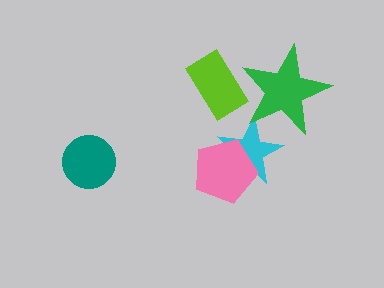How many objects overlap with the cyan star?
2 objects overlap with the cyan star.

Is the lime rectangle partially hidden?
Yes, it is partially covered by another shape.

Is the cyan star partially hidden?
Yes, it is partially covered by another shape.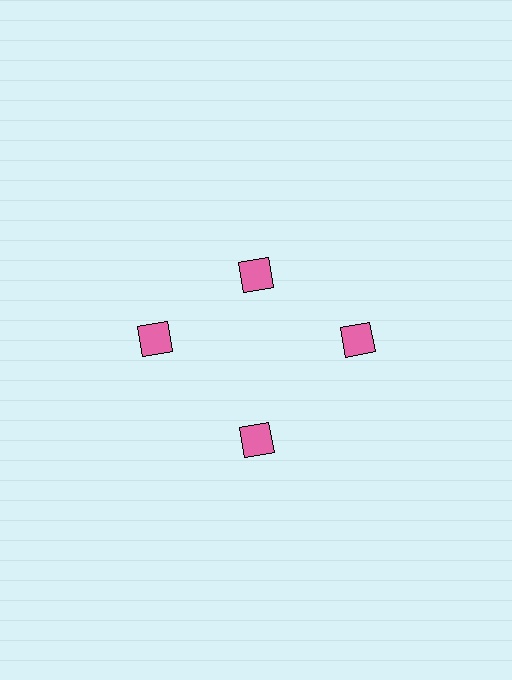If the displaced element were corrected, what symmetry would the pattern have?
It would have 4-fold rotational symmetry — the pattern would map onto itself every 90 degrees.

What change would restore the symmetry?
The symmetry would be restored by moving it outward, back onto the ring so that all 4 squares sit at equal angles and equal distance from the center.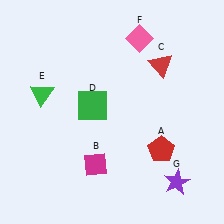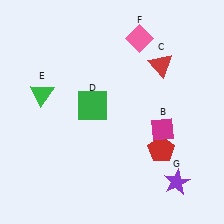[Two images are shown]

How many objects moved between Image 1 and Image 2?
1 object moved between the two images.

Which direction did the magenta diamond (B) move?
The magenta diamond (B) moved right.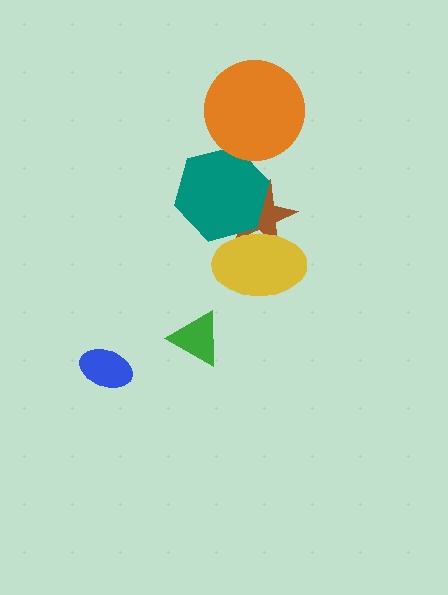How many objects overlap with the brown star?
2 objects overlap with the brown star.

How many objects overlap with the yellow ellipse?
2 objects overlap with the yellow ellipse.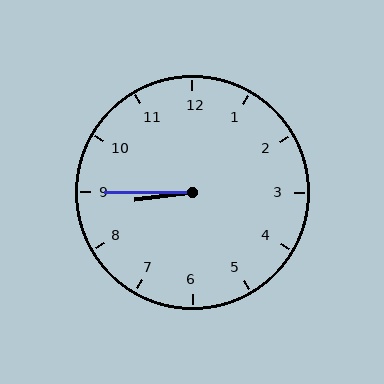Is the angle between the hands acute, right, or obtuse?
It is acute.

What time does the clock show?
8:45.